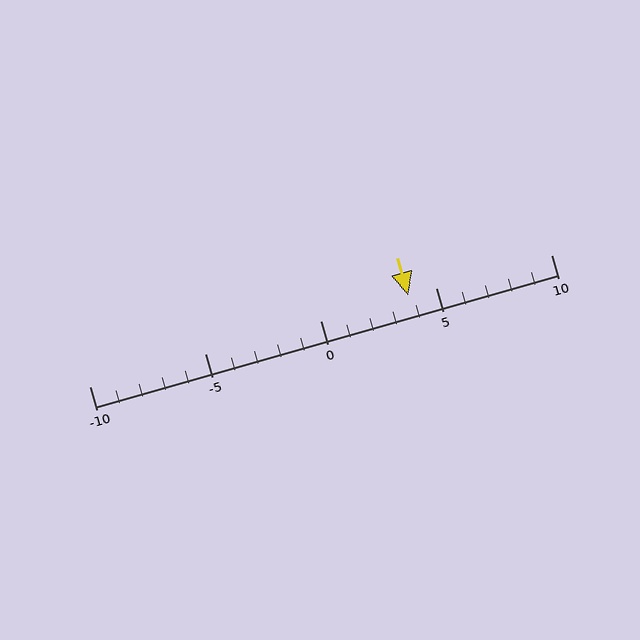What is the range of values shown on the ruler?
The ruler shows values from -10 to 10.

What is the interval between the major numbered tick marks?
The major tick marks are spaced 5 units apart.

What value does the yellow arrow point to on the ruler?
The yellow arrow points to approximately 4.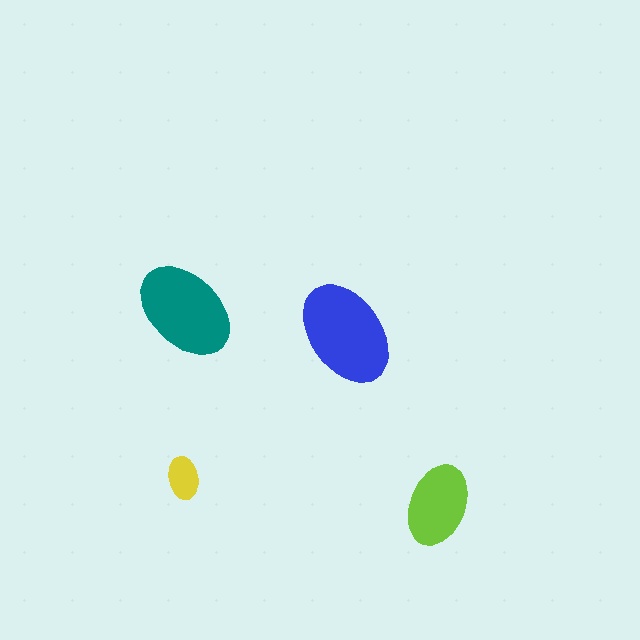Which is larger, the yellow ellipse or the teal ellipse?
The teal one.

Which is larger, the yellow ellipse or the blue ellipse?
The blue one.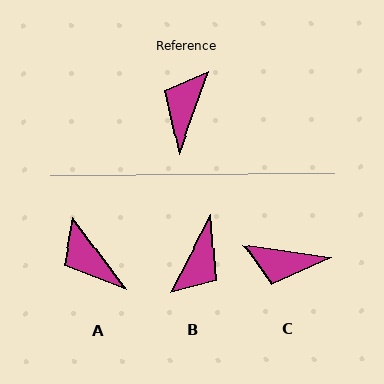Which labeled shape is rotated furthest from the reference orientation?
B, about 172 degrees away.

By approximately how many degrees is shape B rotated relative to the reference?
Approximately 172 degrees counter-clockwise.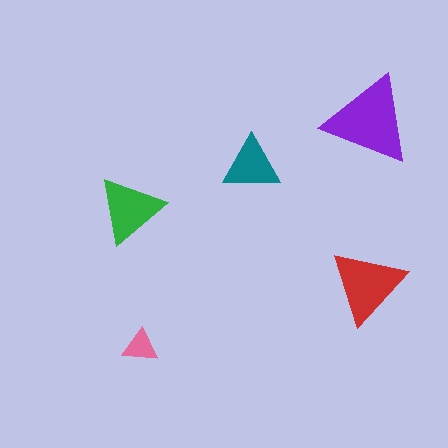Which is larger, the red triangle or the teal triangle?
The red one.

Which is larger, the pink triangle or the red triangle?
The red one.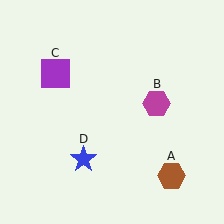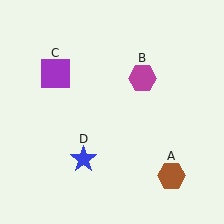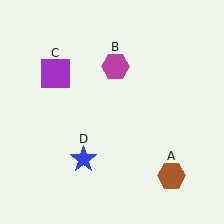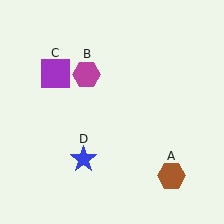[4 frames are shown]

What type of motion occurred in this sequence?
The magenta hexagon (object B) rotated counterclockwise around the center of the scene.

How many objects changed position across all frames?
1 object changed position: magenta hexagon (object B).